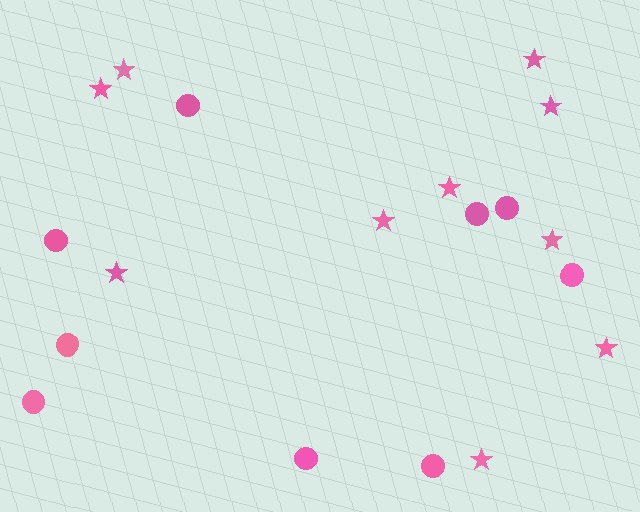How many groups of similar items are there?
There are 2 groups: one group of stars (10) and one group of circles (9).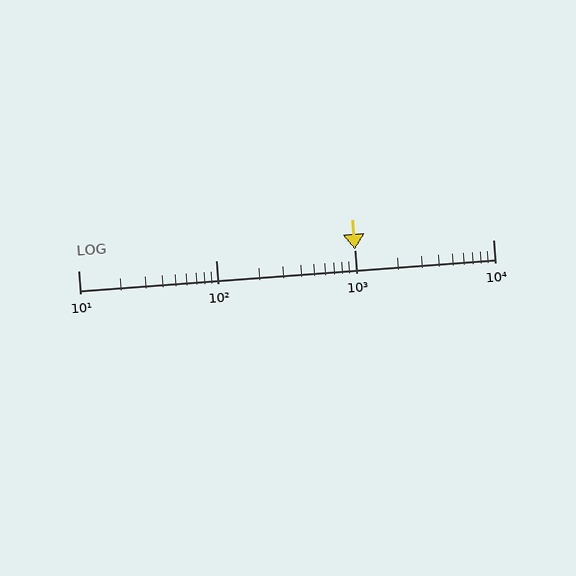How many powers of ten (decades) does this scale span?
The scale spans 3 decades, from 10 to 10000.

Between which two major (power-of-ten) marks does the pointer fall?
The pointer is between 1000 and 10000.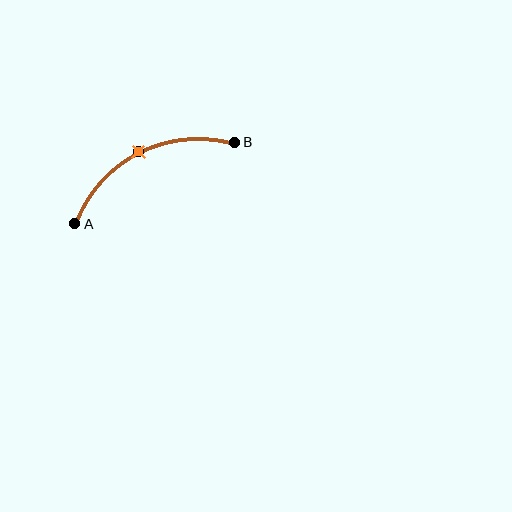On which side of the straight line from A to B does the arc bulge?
The arc bulges above the straight line connecting A and B.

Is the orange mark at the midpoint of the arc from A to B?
Yes. The orange mark lies on the arc at equal arc-length from both A and B — it is the arc midpoint.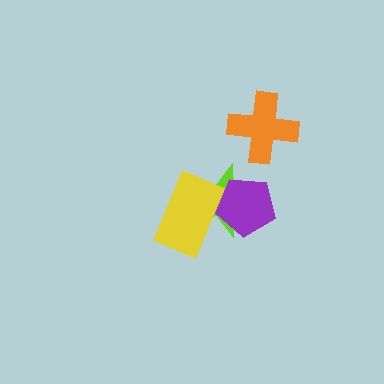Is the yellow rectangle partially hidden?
Yes, it is partially covered by another shape.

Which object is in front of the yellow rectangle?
The purple pentagon is in front of the yellow rectangle.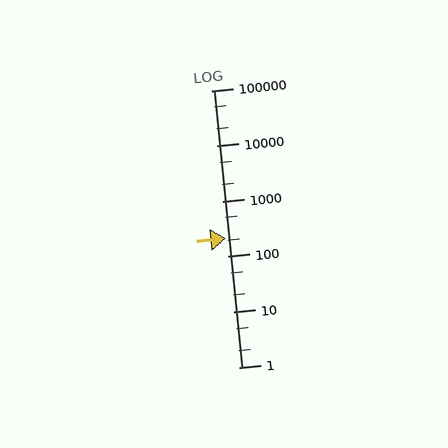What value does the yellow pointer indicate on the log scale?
The pointer indicates approximately 210.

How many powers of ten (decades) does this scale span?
The scale spans 5 decades, from 1 to 100000.